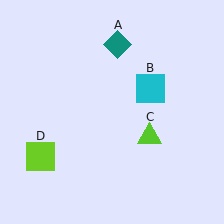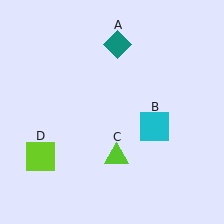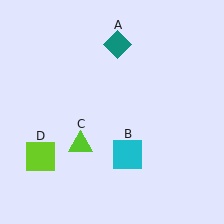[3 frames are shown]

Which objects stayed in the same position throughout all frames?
Teal diamond (object A) and lime square (object D) remained stationary.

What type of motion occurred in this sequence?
The cyan square (object B), lime triangle (object C) rotated clockwise around the center of the scene.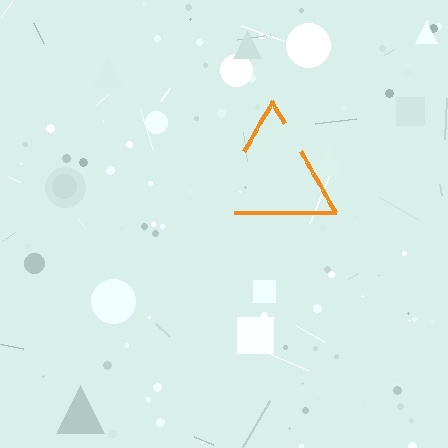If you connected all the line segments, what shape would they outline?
They would outline a triangle.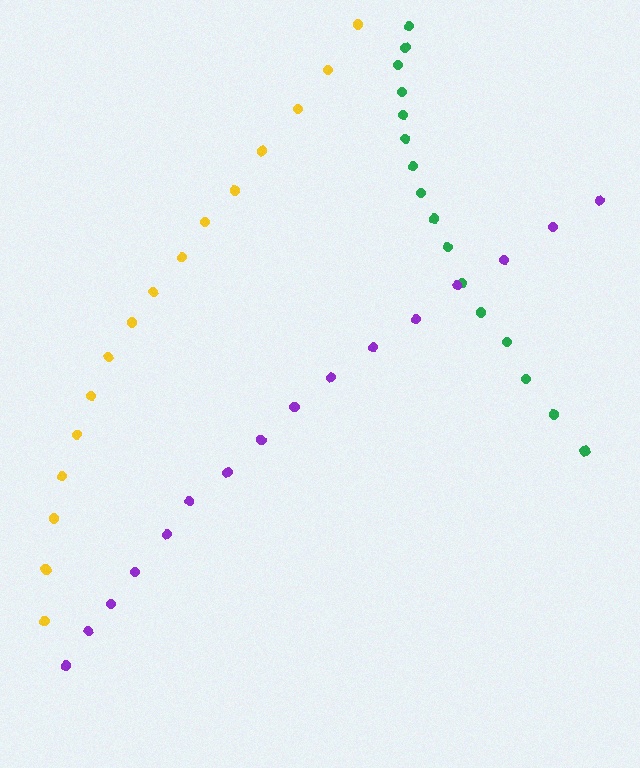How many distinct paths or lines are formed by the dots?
There are 3 distinct paths.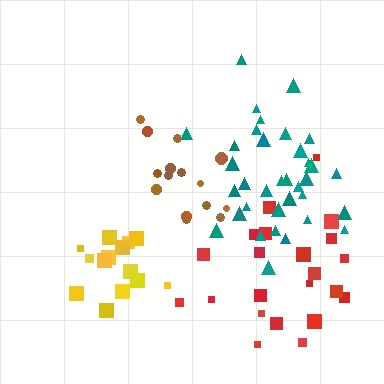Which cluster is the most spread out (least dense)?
Red.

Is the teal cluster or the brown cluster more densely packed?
Brown.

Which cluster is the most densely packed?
Yellow.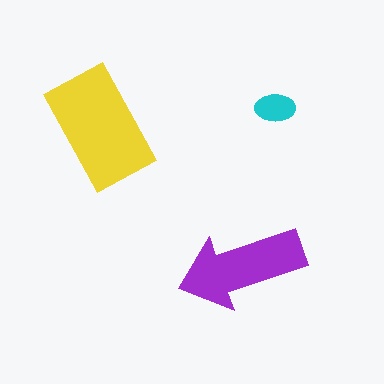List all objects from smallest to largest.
The cyan ellipse, the purple arrow, the yellow rectangle.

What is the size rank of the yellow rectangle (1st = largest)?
1st.